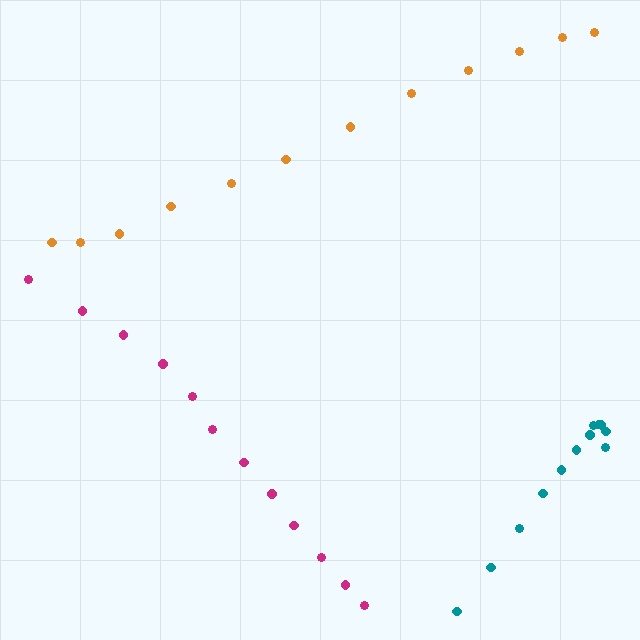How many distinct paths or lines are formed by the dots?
There are 3 distinct paths.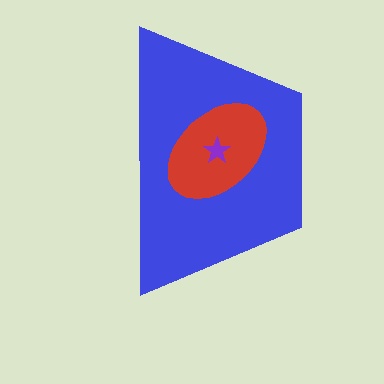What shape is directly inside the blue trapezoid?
The red ellipse.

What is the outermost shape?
The blue trapezoid.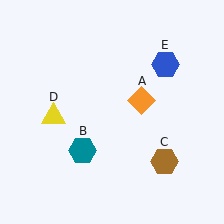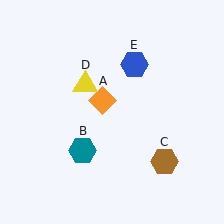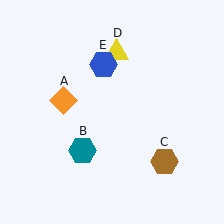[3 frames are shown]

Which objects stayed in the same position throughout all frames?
Teal hexagon (object B) and brown hexagon (object C) remained stationary.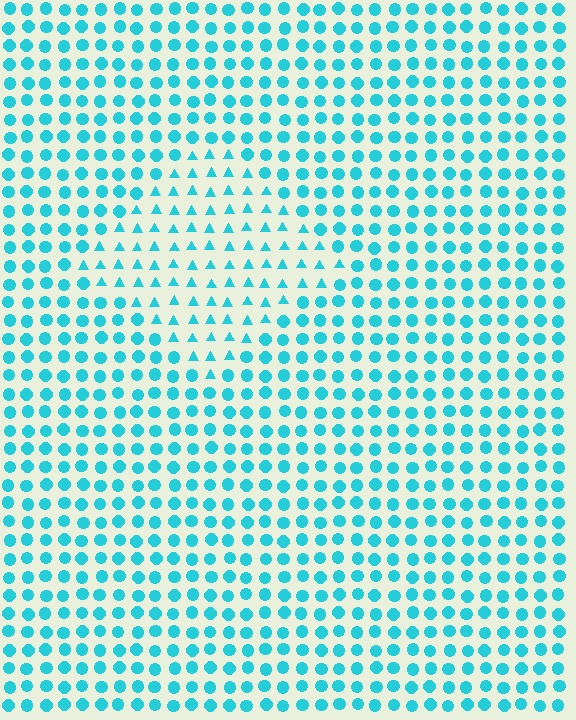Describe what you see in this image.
The image is filled with small cyan elements arranged in a uniform grid. A diamond-shaped region contains triangles, while the surrounding area contains circles. The boundary is defined purely by the change in element shape.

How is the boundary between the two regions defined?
The boundary is defined by a change in element shape: triangles inside vs. circles outside. All elements share the same color and spacing.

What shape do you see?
I see a diamond.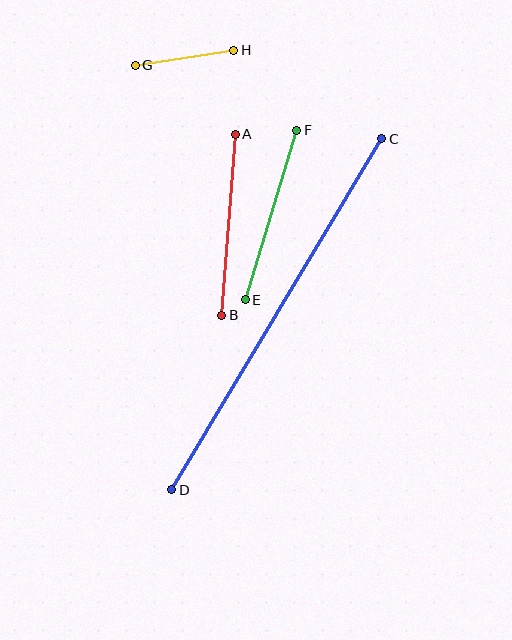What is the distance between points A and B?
The distance is approximately 181 pixels.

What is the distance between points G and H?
The distance is approximately 100 pixels.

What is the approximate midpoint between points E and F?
The midpoint is at approximately (271, 215) pixels.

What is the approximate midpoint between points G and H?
The midpoint is at approximately (184, 58) pixels.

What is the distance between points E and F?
The distance is approximately 177 pixels.